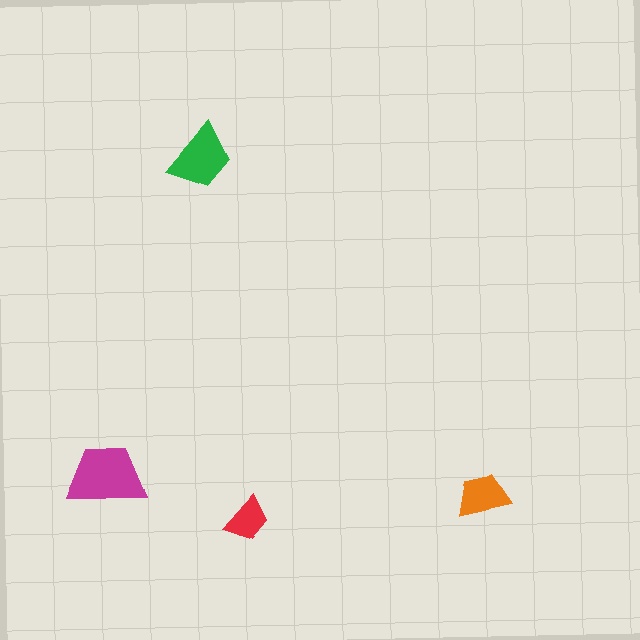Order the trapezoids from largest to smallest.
the magenta one, the green one, the orange one, the red one.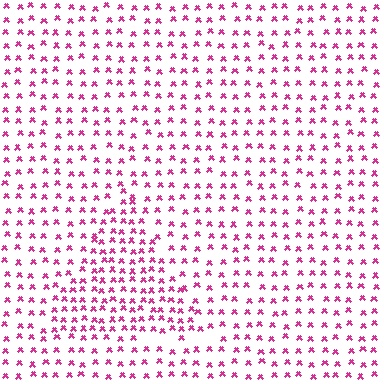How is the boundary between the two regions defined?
The boundary is defined by a change in element density (approximately 1.7x ratio). All elements are the same color, size, and shape.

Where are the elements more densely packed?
The elements are more densely packed inside the triangle boundary.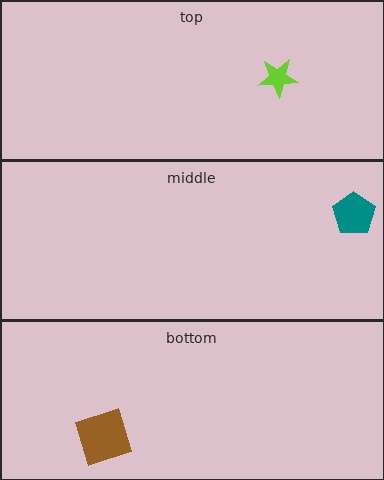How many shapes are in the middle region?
1.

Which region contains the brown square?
The bottom region.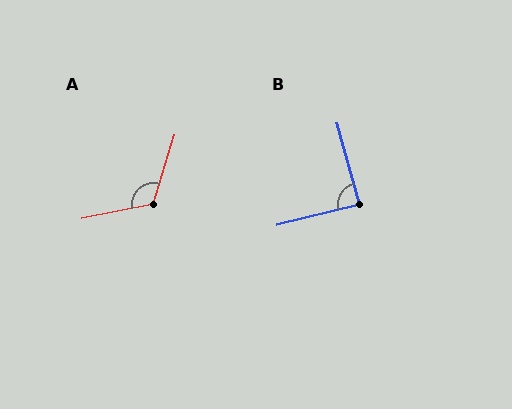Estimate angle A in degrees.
Approximately 118 degrees.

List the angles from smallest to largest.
B (89°), A (118°).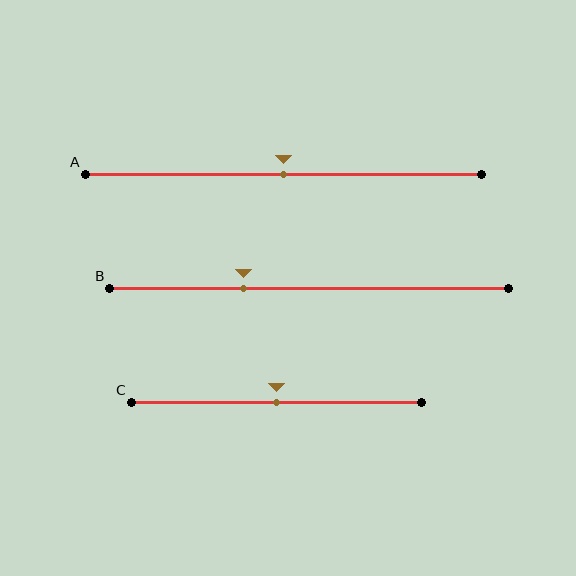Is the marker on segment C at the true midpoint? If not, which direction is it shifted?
Yes, the marker on segment C is at the true midpoint.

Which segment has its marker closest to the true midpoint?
Segment A has its marker closest to the true midpoint.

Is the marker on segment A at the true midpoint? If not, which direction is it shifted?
Yes, the marker on segment A is at the true midpoint.